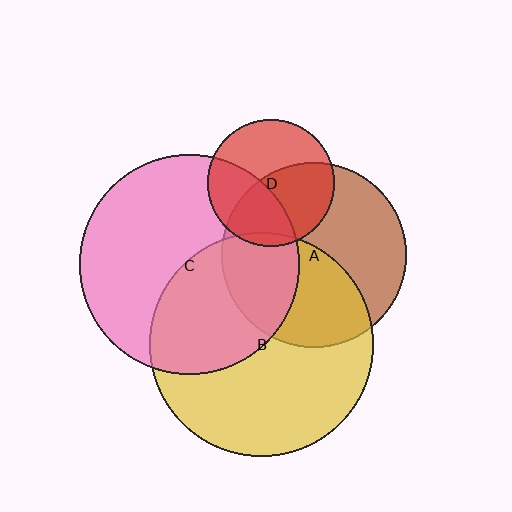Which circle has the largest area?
Circle B (yellow).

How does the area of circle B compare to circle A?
Approximately 1.5 times.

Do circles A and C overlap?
Yes.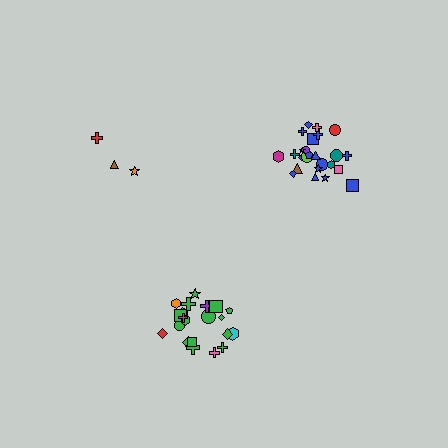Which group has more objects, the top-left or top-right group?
The top-right group.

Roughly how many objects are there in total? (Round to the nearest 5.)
Roughly 50 objects in total.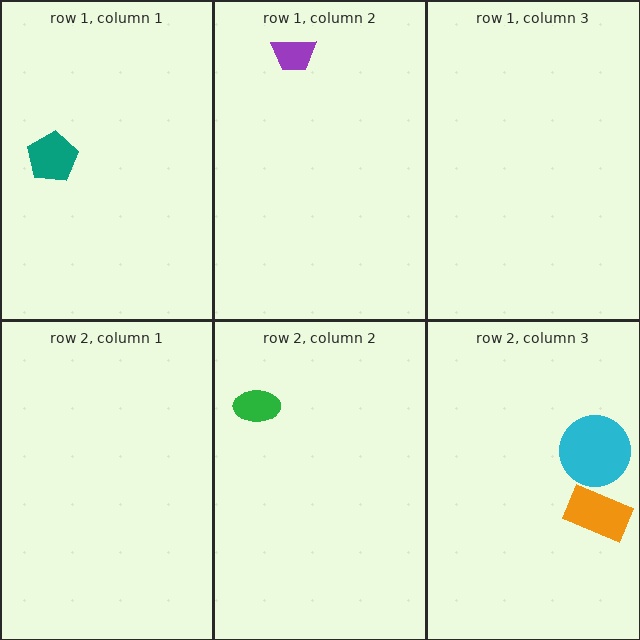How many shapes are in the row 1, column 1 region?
1.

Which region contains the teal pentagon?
The row 1, column 1 region.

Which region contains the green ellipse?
The row 2, column 2 region.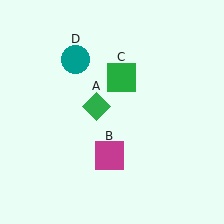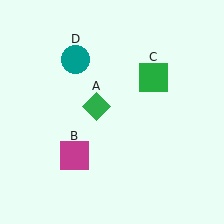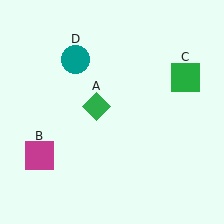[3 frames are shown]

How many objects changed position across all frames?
2 objects changed position: magenta square (object B), green square (object C).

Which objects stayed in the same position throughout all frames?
Green diamond (object A) and teal circle (object D) remained stationary.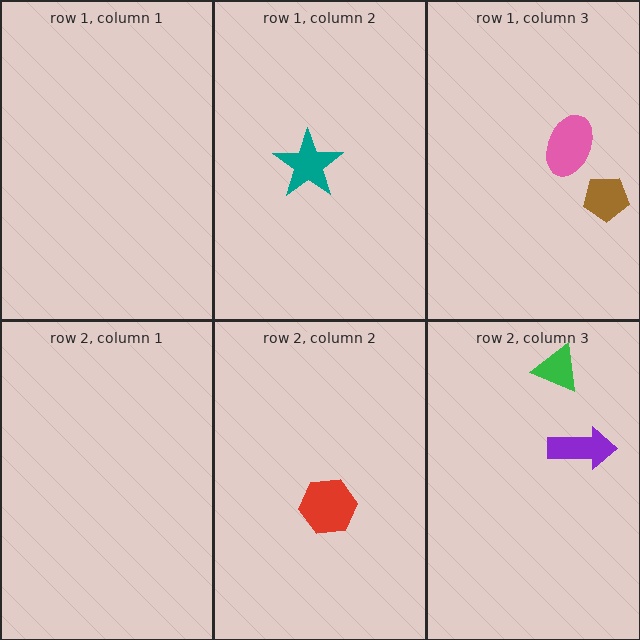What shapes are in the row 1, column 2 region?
The teal star.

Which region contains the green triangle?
The row 2, column 3 region.